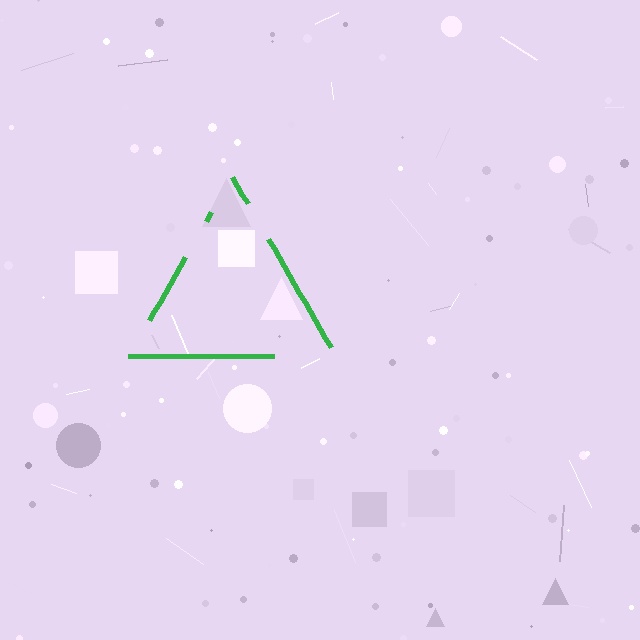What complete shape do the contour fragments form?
The contour fragments form a triangle.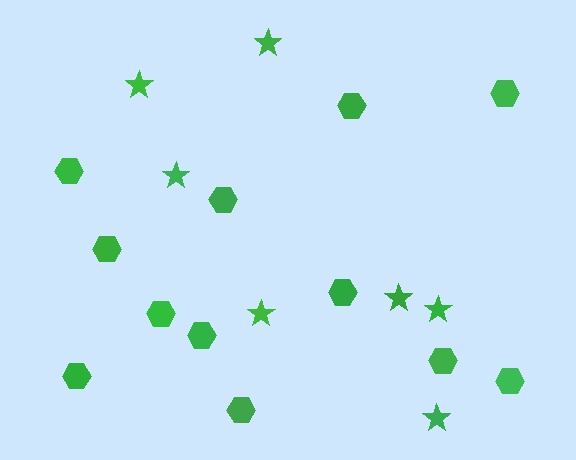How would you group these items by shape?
There are 2 groups: one group of stars (7) and one group of hexagons (12).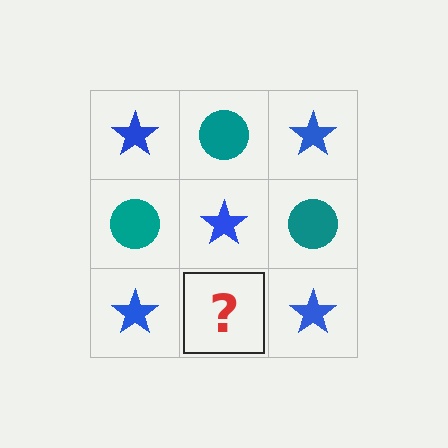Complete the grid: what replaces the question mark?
The question mark should be replaced with a teal circle.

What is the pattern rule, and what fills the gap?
The rule is that it alternates blue star and teal circle in a checkerboard pattern. The gap should be filled with a teal circle.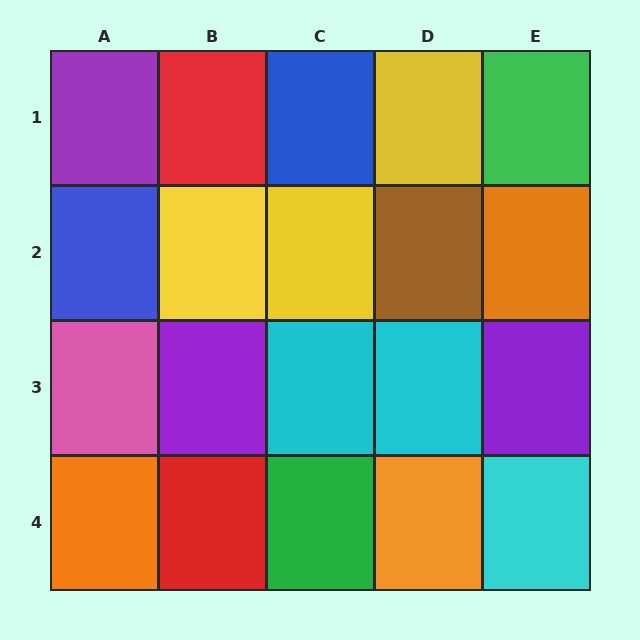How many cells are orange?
3 cells are orange.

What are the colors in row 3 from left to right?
Pink, purple, cyan, cyan, purple.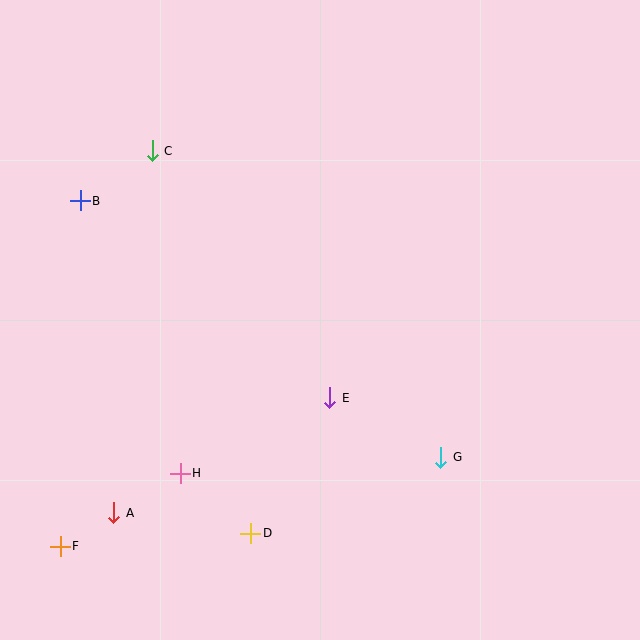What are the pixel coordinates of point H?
Point H is at (180, 473).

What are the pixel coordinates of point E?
Point E is at (330, 398).